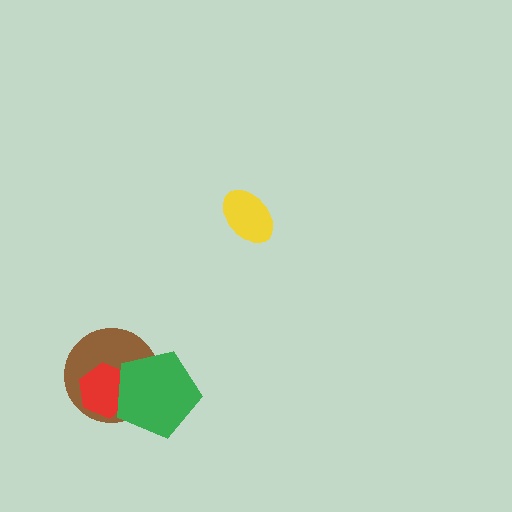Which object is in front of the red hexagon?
The green pentagon is in front of the red hexagon.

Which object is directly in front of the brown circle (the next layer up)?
The red hexagon is directly in front of the brown circle.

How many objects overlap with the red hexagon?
2 objects overlap with the red hexagon.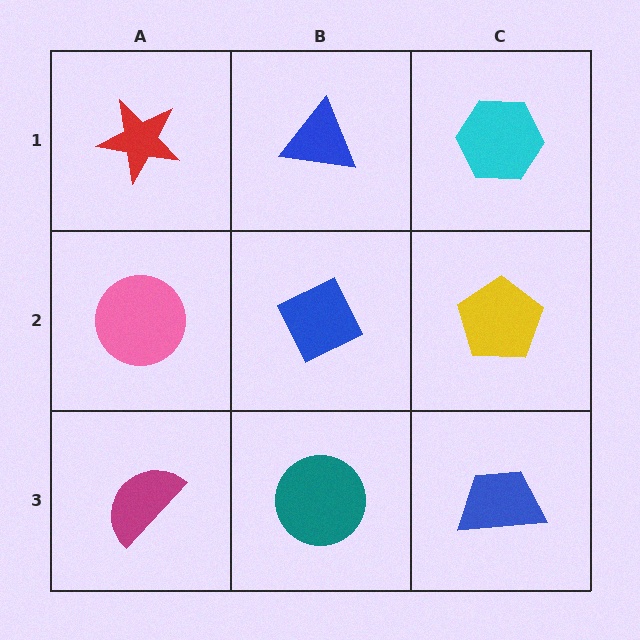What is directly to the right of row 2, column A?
A blue diamond.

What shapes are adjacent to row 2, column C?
A cyan hexagon (row 1, column C), a blue trapezoid (row 3, column C), a blue diamond (row 2, column B).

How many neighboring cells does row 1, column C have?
2.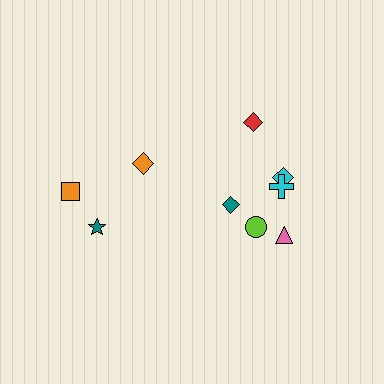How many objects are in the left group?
There are 3 objects.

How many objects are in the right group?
There are 6 objects.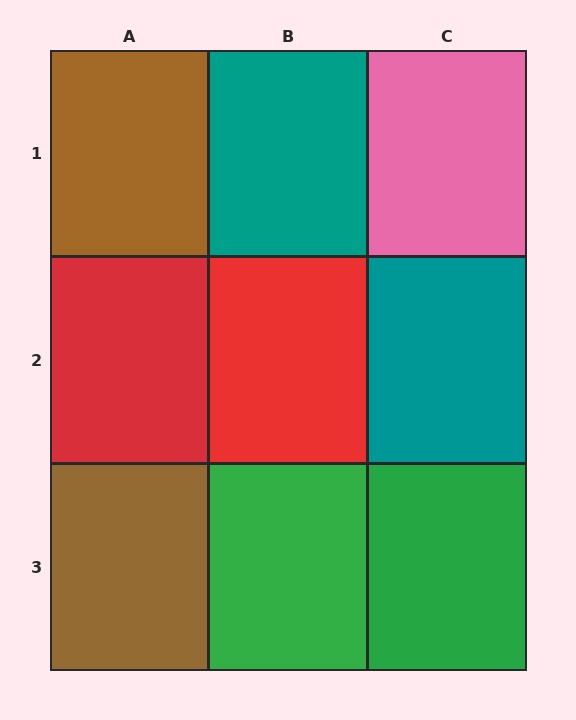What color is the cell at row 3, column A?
Brown.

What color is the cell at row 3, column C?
Green.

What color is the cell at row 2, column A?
Red.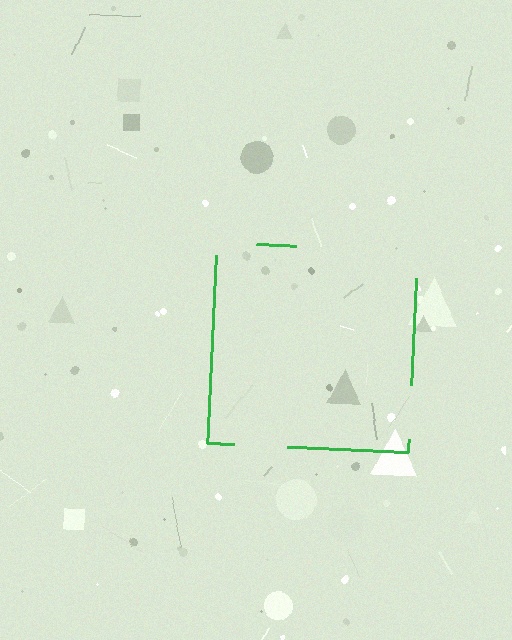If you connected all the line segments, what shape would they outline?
They would outline a square.